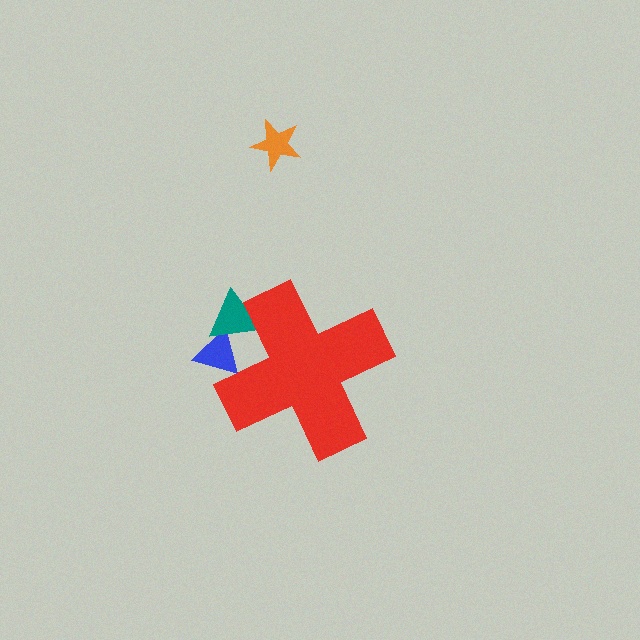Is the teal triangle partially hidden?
Yes, the teal triangle is partially hidden behind the red cross.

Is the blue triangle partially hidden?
Yes, the blue triangle is partially hidden behind the red cross.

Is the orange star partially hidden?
No, the orange star is fully visible.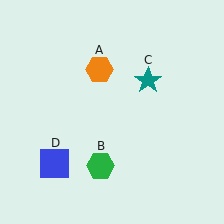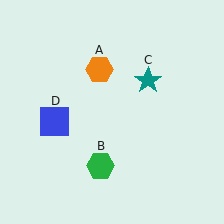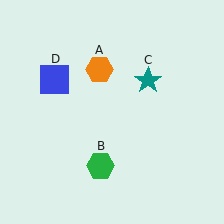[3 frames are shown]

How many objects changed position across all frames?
1 object changed position: blue square (object D).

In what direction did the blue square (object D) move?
The blue square (object D) moved up.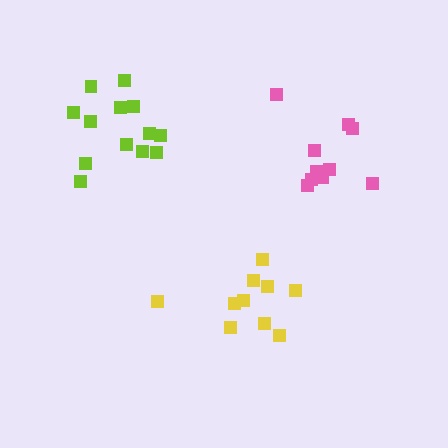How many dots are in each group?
Group 1: 10 dots, Group 2: 13 dots, Group 3: 10 dots (33 total).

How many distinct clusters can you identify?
There are 3 distinct clusters.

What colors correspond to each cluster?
The clusters are colored: yellow, lime, pink.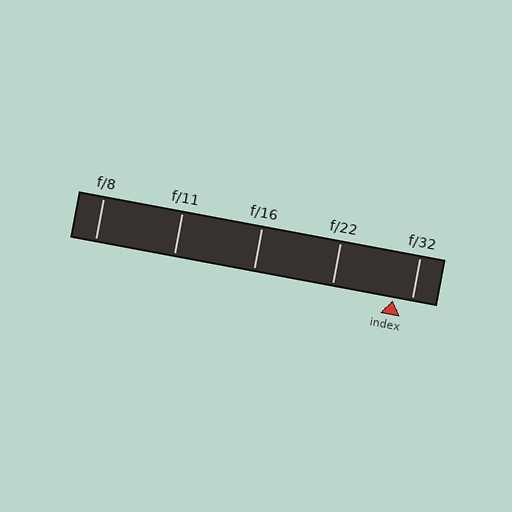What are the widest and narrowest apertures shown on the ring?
The widest aperture shown is f/8 and the narrowest is f/32.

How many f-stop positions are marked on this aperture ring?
There are 5 f-stop positions marked.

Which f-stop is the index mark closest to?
The index mark is closest to f/32.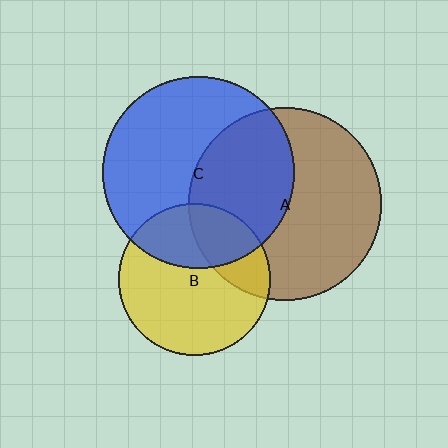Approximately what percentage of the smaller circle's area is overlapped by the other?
Approximately 35%.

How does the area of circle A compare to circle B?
Approximately 1.6 times.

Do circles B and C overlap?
Yes.